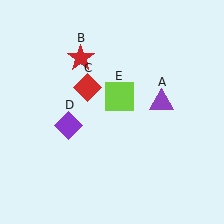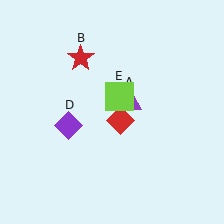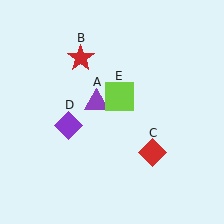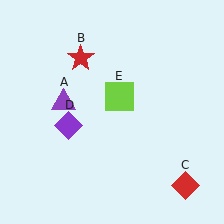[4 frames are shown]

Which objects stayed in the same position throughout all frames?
Red star (object B) and purple diamond (object D) and lime square (object E) remained stationary.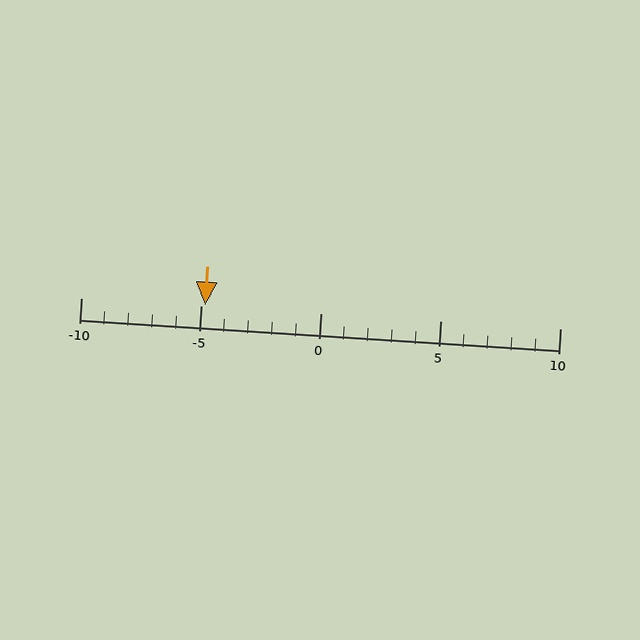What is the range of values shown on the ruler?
The ruler shows values from -10 to 10.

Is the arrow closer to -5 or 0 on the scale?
The arrow is closer to -5.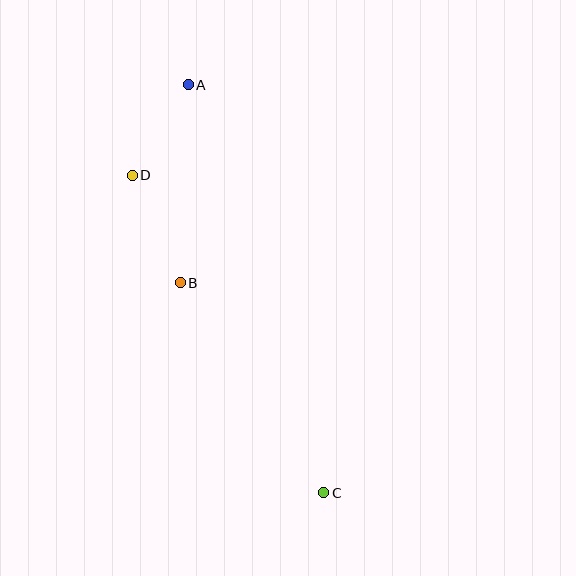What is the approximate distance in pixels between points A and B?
The distance between A and B is approximately 198 pixels.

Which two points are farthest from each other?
Points A and C are farthest from each other.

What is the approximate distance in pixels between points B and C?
The distance between B and C is approximately 254 pixels.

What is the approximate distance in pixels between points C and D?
The distance between C and D is approximately 371 pixels.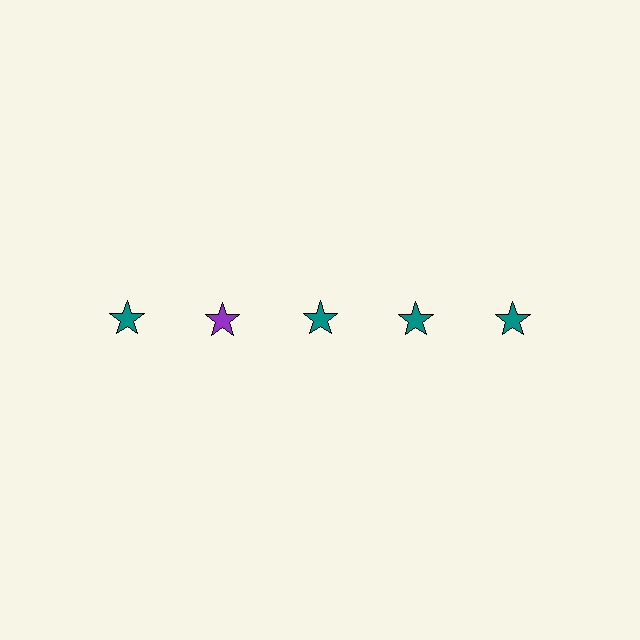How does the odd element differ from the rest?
It has a different color: purple instead of teal.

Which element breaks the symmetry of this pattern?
The purple star in the top row, second from left column breaks the symmetry. All other shapes are teal stars.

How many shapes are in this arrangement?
There are 5 shapes arranged in a grid pattern.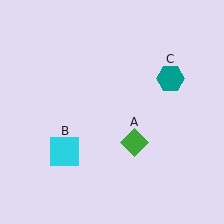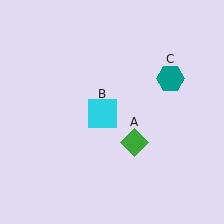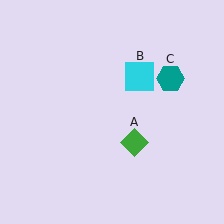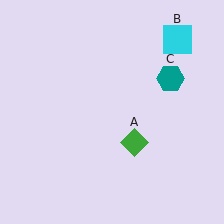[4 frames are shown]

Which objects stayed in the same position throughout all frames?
Green diamond (object A) and teal hexagon (object C) remained stationary.